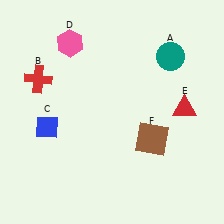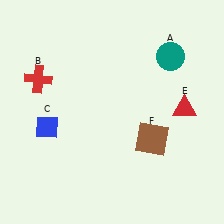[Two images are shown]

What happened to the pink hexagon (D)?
The pink hexagon (D) was removed in Image 2. It was in the top-left area of Image 1.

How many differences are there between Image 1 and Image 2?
There is 1 difference between the two images.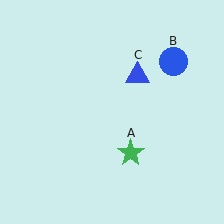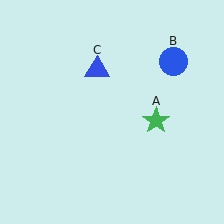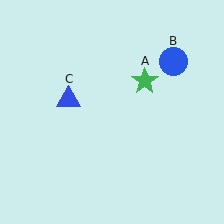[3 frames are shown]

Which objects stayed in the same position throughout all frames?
Blue circle (object B) remained stationary.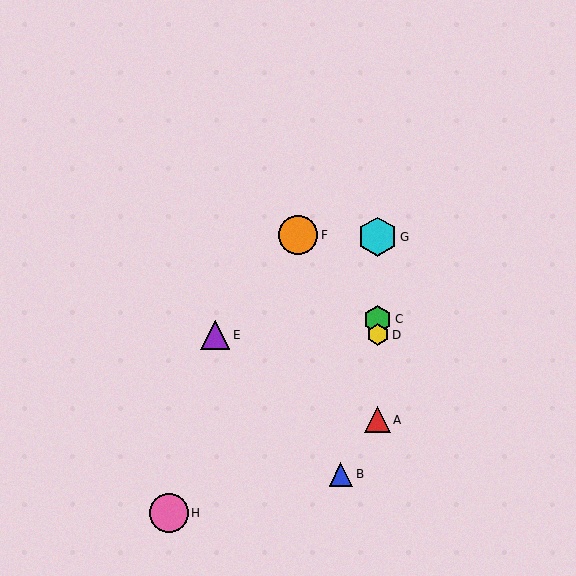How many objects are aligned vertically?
4 objects (A, C, D, G) are aligned vertically.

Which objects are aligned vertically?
Objects A, C, D, G are aligned vertically.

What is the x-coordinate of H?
Object H is at x≈169.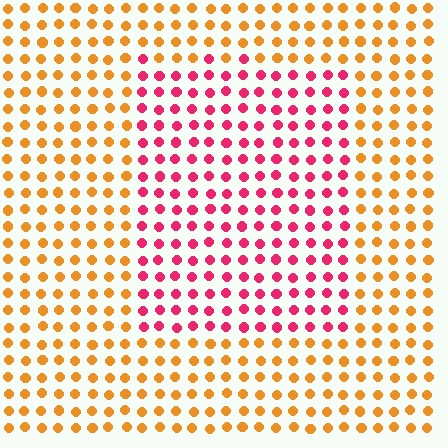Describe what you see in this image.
The image is filled with small orange elements in a uniform arrangement. A rectangle-shaped region is visible where the elements are tinted to a slightly different hue, forming a subtle color boundary.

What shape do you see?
I see a rectangle.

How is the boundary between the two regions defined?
The boundary is defined purely by a slight shift in hue (about 55 degrees). Spacing, size, and orientation are identical on both sides.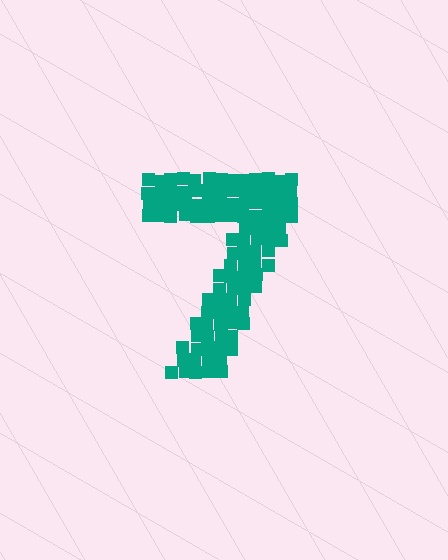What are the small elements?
The small elements are squares.